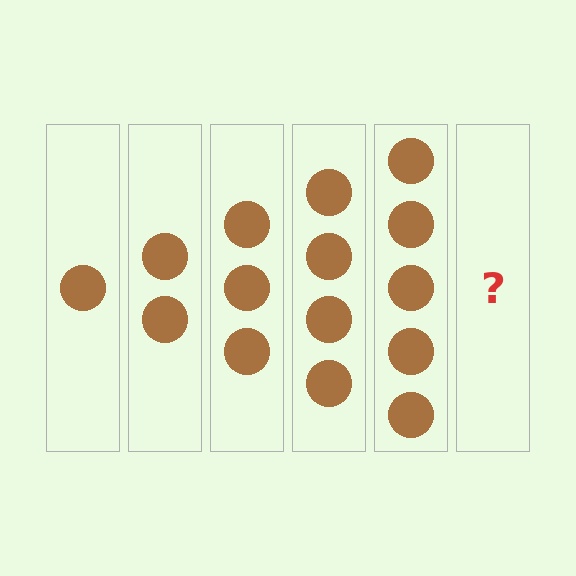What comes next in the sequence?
The next element should be 6 circles.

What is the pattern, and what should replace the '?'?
The pattern is that each step adds one more circle. The '?' should be 6 circles.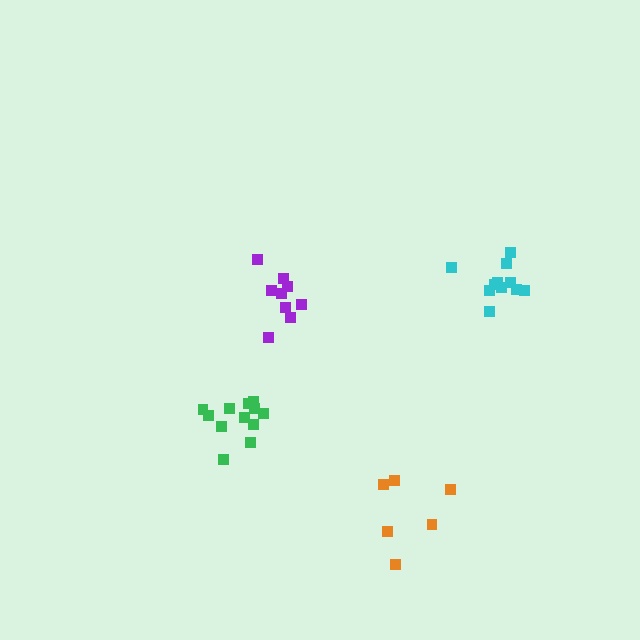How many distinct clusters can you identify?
There are 4 distinct clusters.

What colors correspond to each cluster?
The clusters are colored: green, purple, cyan, orange.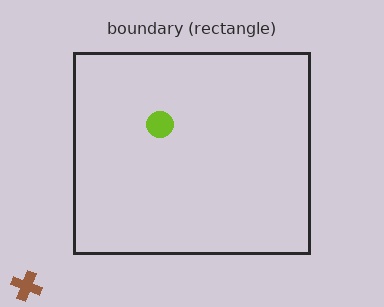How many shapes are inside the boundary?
1 inside, 1 outside.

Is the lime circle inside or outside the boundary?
Inside.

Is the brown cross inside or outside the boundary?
Outside.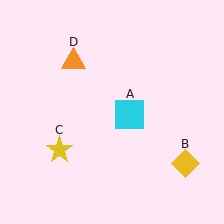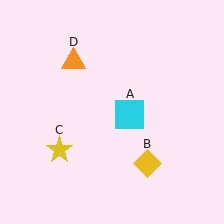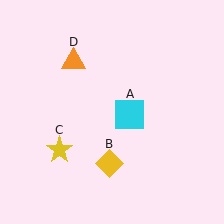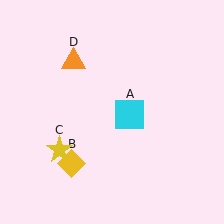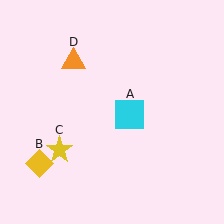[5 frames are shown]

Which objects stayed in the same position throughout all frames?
Cyan square (object A) and yellow star (object C) and orange triangle (object D) remained stationary.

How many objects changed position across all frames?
1 object changed position: yellow diamond (object B).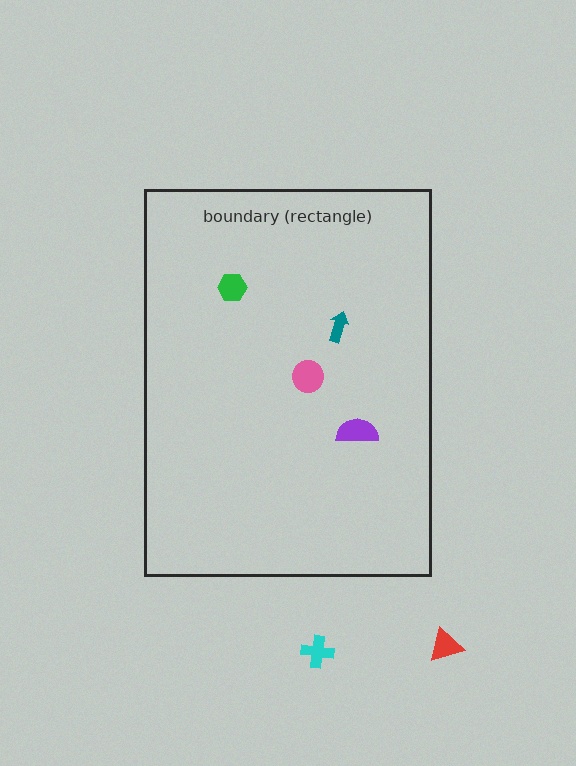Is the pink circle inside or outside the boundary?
Inside.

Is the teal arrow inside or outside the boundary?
Inside.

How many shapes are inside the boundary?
4 inside, 2 outside.